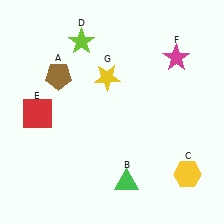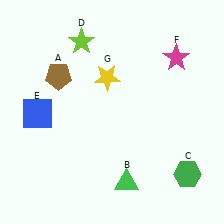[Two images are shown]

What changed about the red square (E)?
In Image 1, E is red. In Image 2, it changed to blue.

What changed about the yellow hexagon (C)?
In Image 1, C is yellow. In Image 2, it changed to green.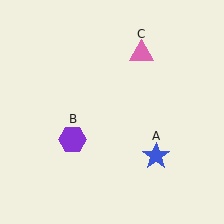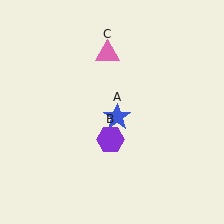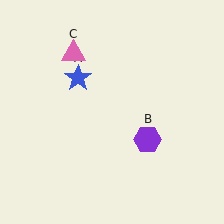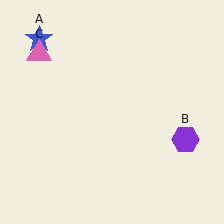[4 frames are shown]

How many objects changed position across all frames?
3 objects changed position: blue star (object A), purple hexagon (object B), pink triangle (object C).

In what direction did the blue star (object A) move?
The blue star (object A) moved up and to the left.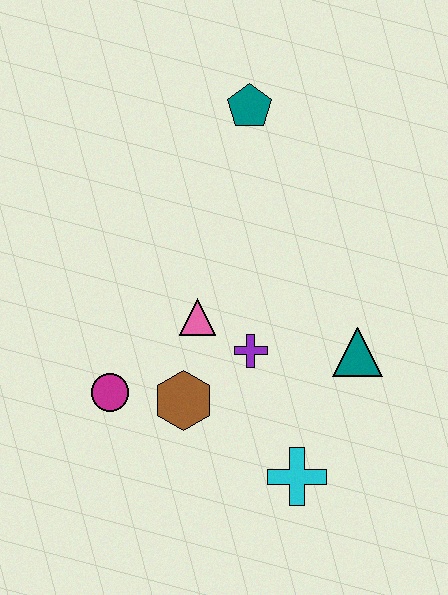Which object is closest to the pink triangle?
The purple cross is closest to the pink triangle.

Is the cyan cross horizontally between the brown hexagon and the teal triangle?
Yes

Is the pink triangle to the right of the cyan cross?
No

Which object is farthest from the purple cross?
The teal pentagon is farthest from the purple cross.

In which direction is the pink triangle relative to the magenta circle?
The pink triangle is to the right of the magenta circle.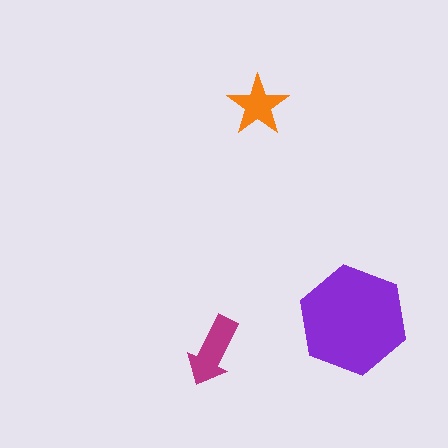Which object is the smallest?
The orange star.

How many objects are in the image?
There are 3 objects in the image.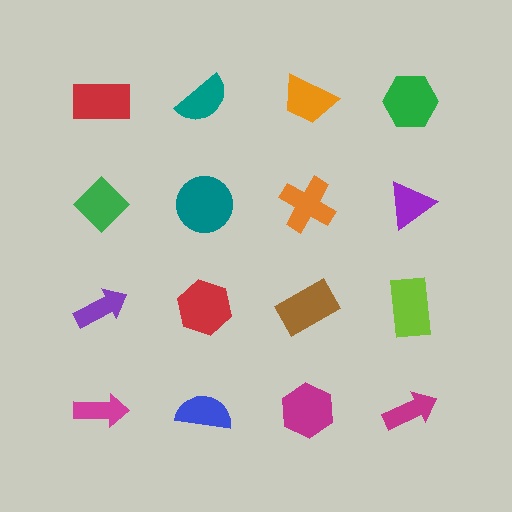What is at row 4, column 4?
A magenta arrow.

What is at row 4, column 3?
A magenta hexagon.